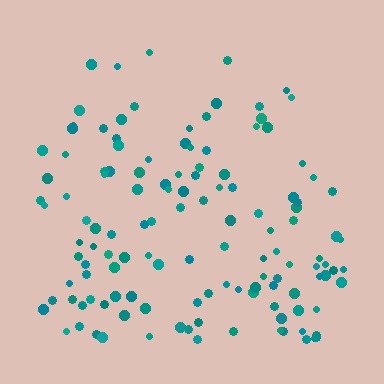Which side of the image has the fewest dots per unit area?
The top.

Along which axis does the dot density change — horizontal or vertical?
Vertical.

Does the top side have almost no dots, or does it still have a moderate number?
Still a moderate number, just noticeably fewer than the bottom.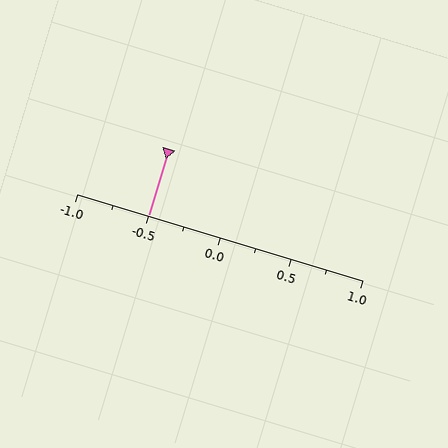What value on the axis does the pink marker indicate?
The marker indicates approximately -0.5.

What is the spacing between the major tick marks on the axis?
The major ticks are spaced 0.5 apart.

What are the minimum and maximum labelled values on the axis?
The axis runs from -1.0 to 1.0.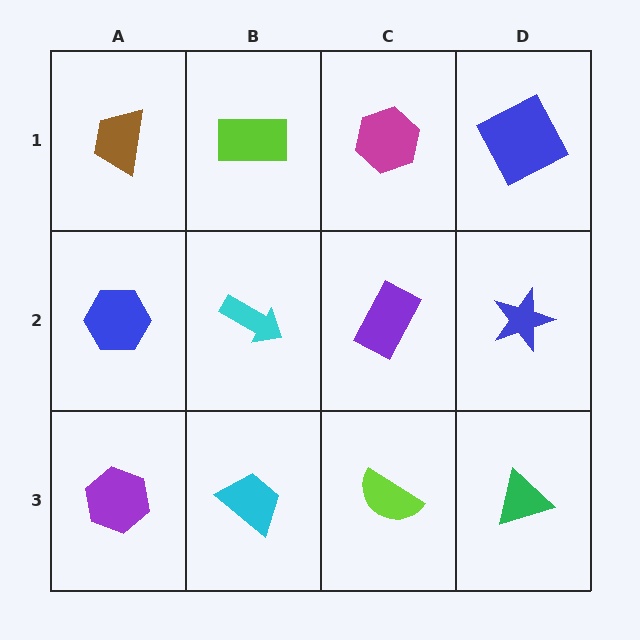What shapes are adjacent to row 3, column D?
A blue star (row 2, column D), a lime semicircle (row 3, column C).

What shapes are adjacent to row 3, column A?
A blue hexagon (row 2, column A), a cyan trapezoid (row 3, column B).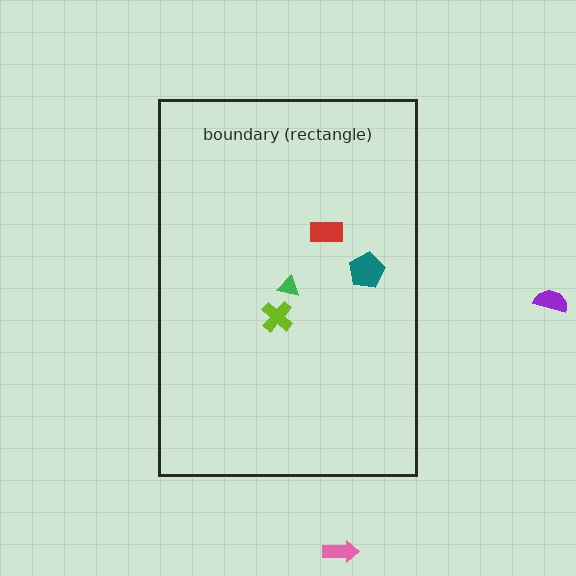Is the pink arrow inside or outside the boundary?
Outside.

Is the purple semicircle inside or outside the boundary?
Outside.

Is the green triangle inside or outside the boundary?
Inside.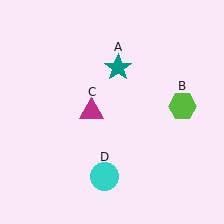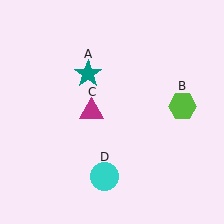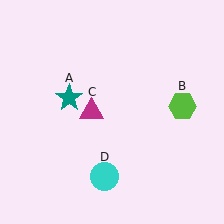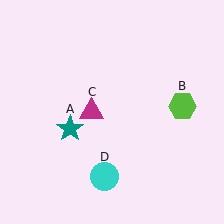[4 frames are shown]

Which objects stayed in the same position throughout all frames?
Lime hexagon (object B) and magenta triangle (object C) and cyan circle (object D) remained stationary.